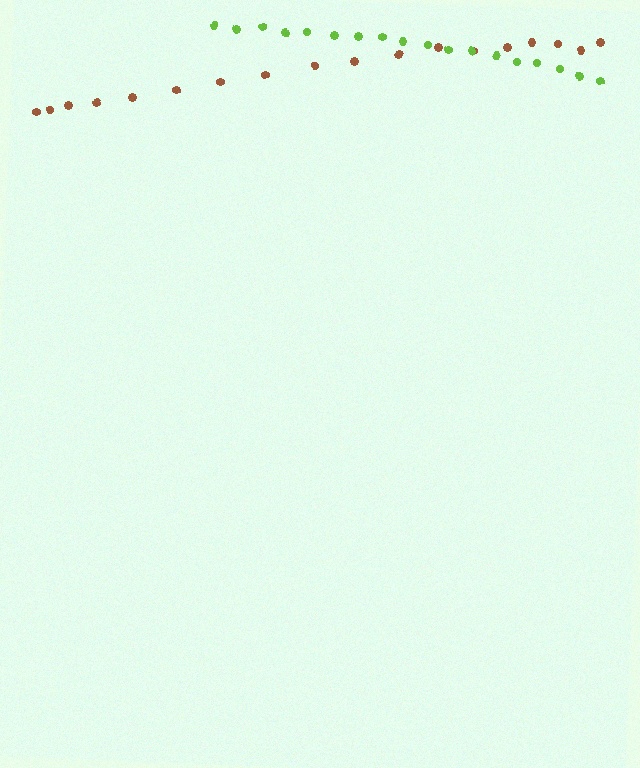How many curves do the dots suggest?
There are 2 distinct paths.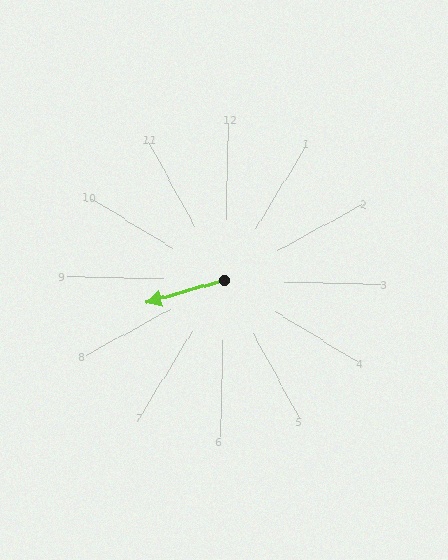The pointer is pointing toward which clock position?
Roughly 8 o'clock.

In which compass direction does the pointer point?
West.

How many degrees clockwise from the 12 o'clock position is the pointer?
Approximately 252 degrees.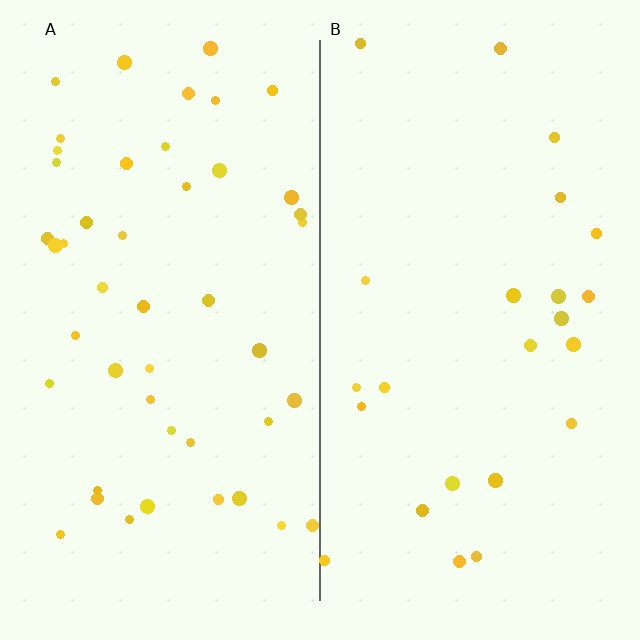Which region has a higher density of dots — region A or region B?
A (the left).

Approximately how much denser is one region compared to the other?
Approximately 2.0× — region A over region B.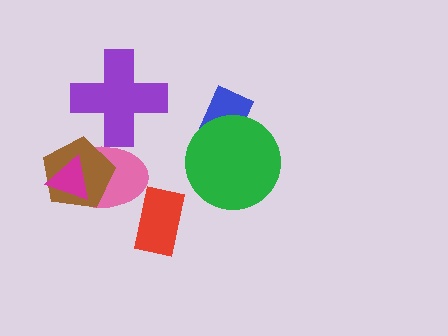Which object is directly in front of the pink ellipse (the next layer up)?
The brown pentagon is directly in front of the pink ellipse.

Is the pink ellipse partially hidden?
Yes, it is partially covered by another shape.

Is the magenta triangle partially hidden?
No, no other shape covers it.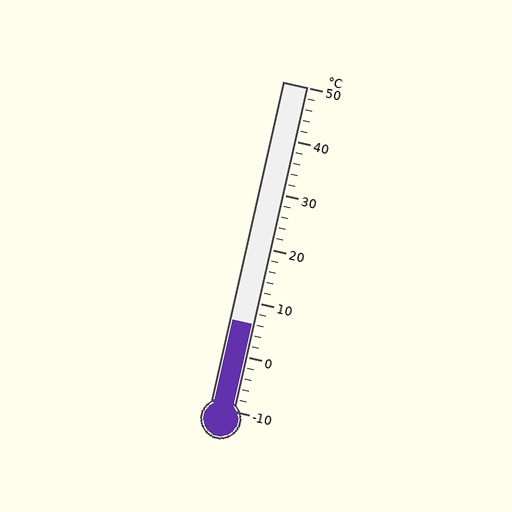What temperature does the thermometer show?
The thermometer shows approximately 6°C.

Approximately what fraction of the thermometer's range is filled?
The thermometer is filled to approximately 25% of its range.